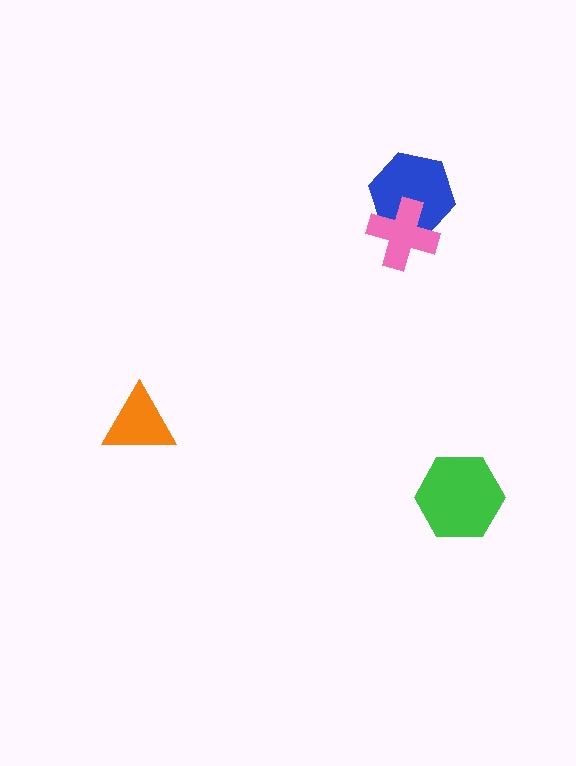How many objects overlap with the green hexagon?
0 objects overlap with the green hexagon.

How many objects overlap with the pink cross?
1 object overlaps with the pink cross.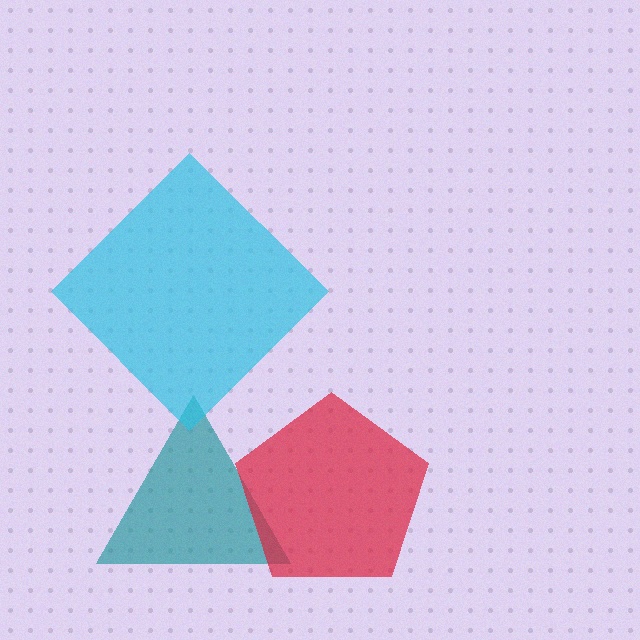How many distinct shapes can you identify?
There are 3 distinct shapes: a teal triangle, a cyan diamond, a red pentagon.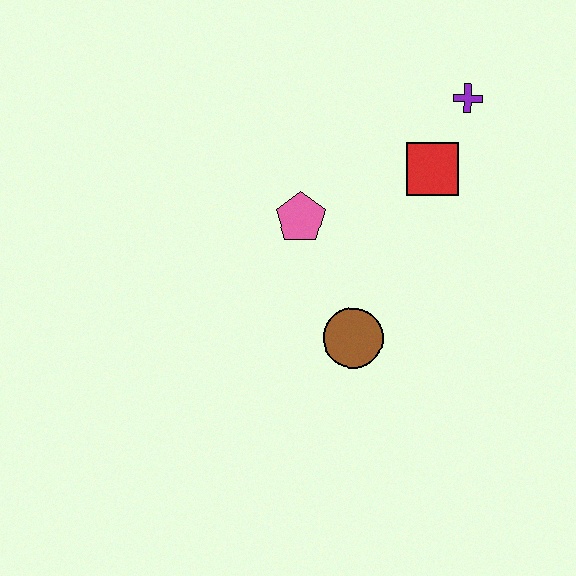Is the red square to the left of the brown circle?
No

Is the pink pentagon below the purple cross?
Yes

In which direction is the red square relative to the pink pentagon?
The red square is to the right of the pink pentagon.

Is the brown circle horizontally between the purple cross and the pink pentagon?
Yes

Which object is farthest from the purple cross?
The brown circle is farthest from the purple cross.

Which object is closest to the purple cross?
The red square is closest to the purple cross.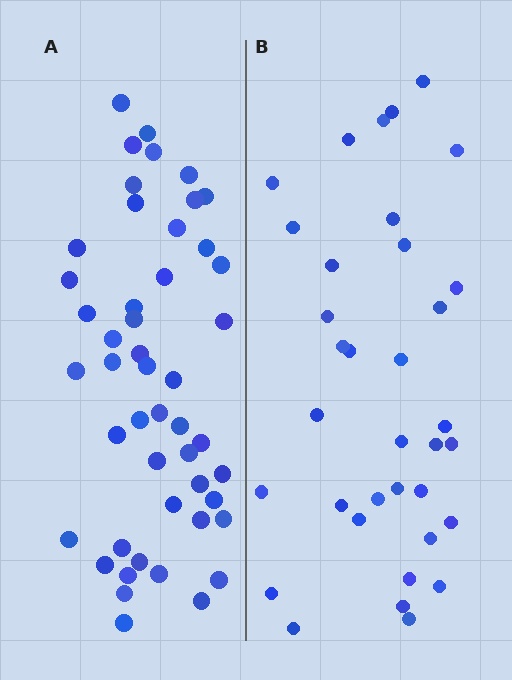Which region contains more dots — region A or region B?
Region A (the left region) has more dots.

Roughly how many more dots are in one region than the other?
Region A has approximately 15 more dots than region B.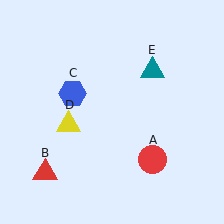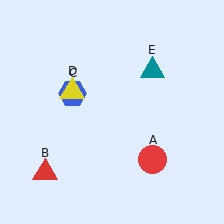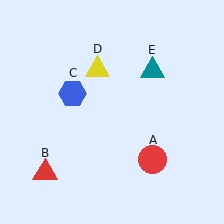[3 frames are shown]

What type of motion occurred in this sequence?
The yellow triangle (object D) rotated clockwise around the center of the scene.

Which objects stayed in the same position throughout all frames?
Red circle (object A) and red triangle (object B) and blue hexagon (object C) and teal triangle (object E) remained stationary.